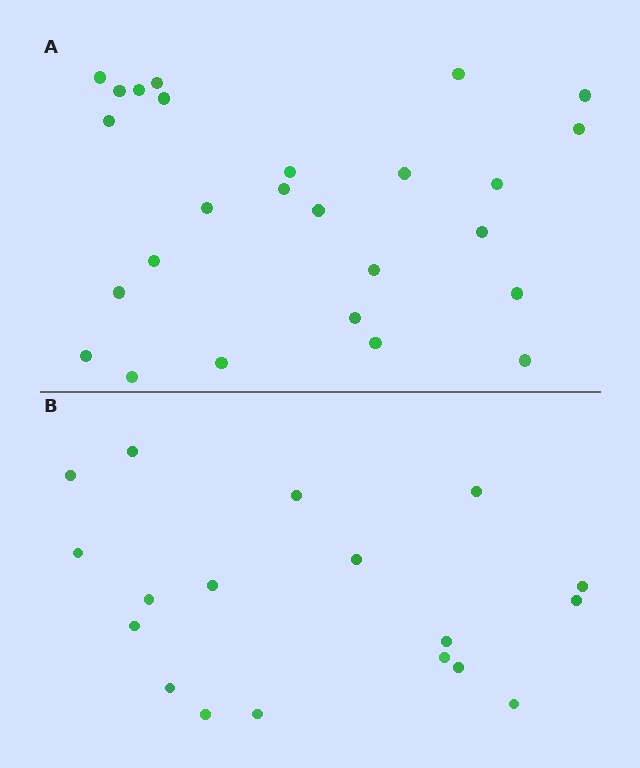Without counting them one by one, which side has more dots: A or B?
Region A (the top region) has more dots.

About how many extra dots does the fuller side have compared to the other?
Region A has roughly 8 or so more dots than region B.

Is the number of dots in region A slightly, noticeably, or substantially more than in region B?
Region A has noticeably more, but not dramatically so. The ratio is roughly 1.4 to 1.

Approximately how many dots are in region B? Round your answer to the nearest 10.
About 20 dots. (The exact count is 18, which rounds to 20.)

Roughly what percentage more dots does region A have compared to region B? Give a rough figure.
About 45% more.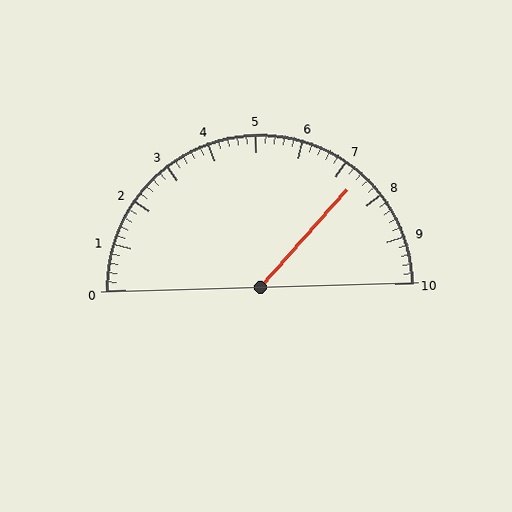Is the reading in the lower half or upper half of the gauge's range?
The reading is in the upper half of the range (0 to 10).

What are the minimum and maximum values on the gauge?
The gauge ranges from 0 to 10.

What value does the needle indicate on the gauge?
The needle indicates approximately 7.4.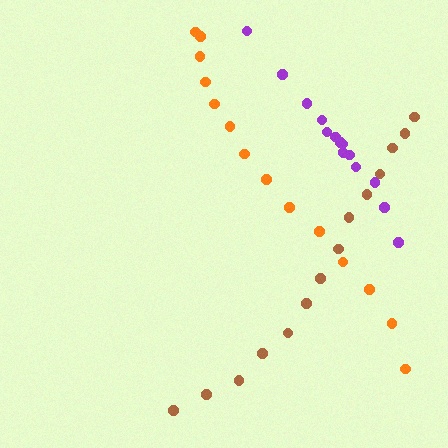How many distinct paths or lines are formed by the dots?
There are 3 distinct paths.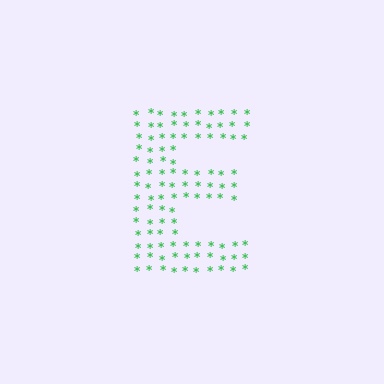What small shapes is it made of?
It is made of small asterisks.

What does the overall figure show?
The overall figure shows the letter E.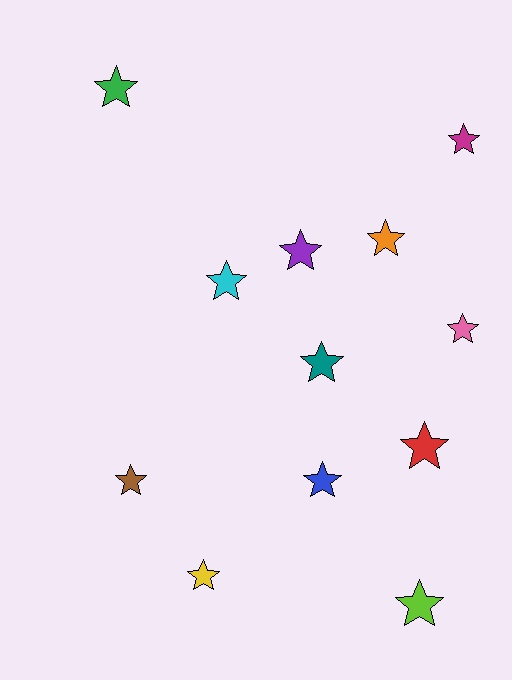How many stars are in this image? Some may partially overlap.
There are 12 stars.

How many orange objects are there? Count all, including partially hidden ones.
There is 1 orange object.